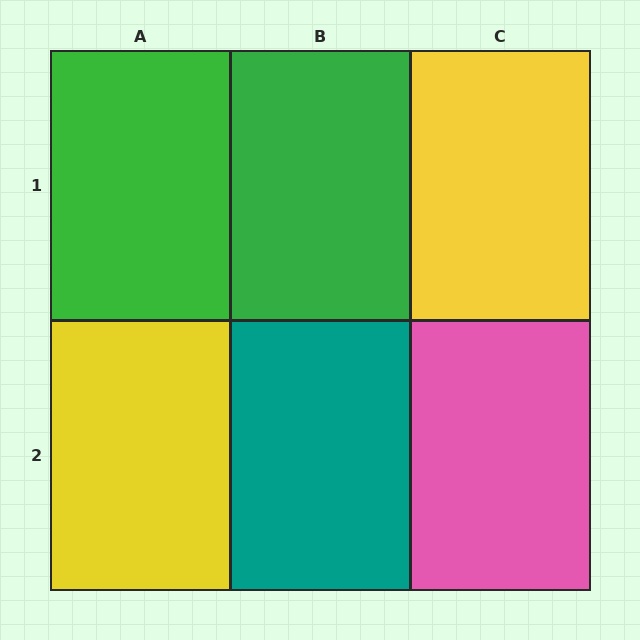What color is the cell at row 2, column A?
Yellow.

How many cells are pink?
1 cell is pink.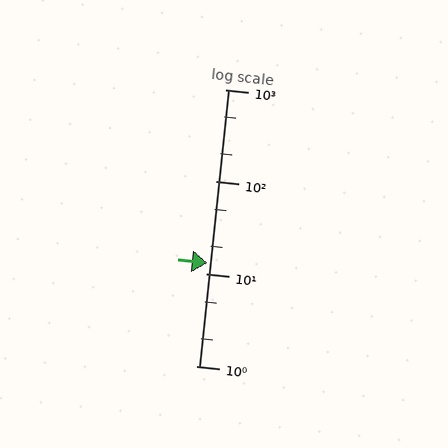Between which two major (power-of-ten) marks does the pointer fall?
The pointer is between 10 and 100.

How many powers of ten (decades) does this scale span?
The scale spans 3 decades, from 1 to 1000.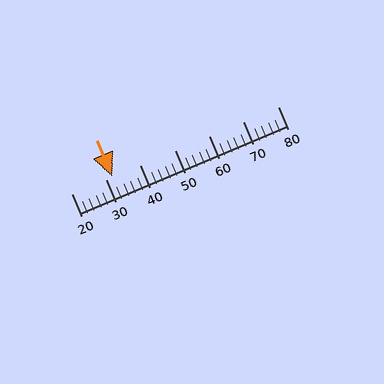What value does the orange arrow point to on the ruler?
The orange arrow points to approximately 32.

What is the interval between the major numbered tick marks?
The major tick marks are spaced 10 units apart.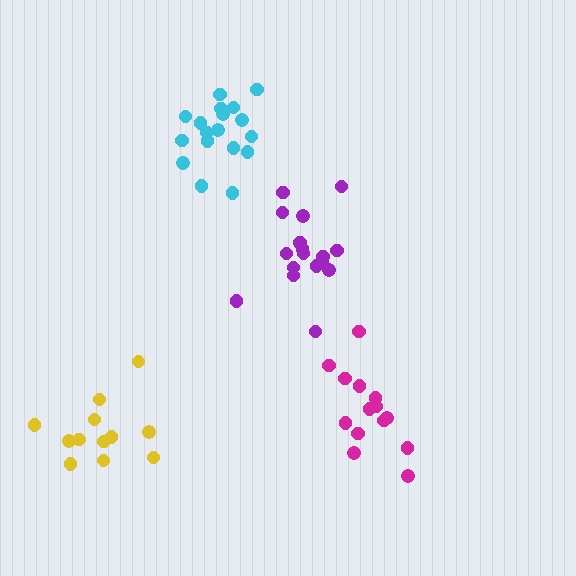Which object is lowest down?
The magenta cluster is bottommost.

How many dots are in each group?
Group 1: 18 dots, Group 2: 18 dots, Group 3: 12 dots, Group 4: 14 dots (62 total).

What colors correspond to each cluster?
The clusters are colored: purple, cyan, yellow, magenta.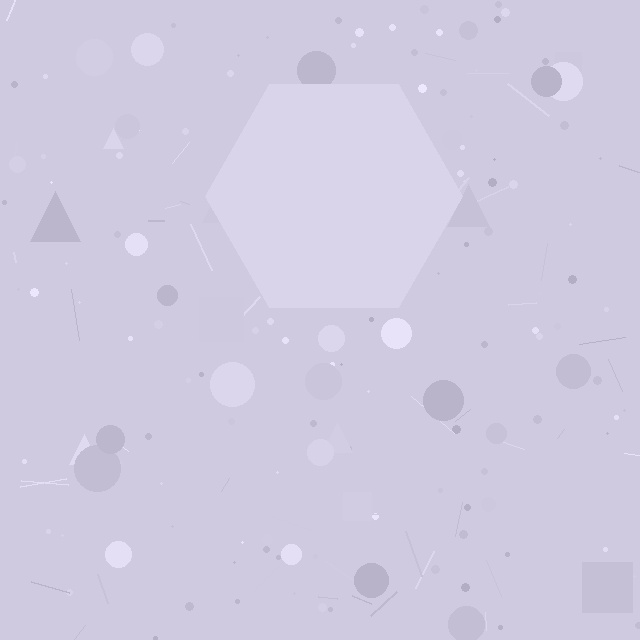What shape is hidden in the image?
A hexagon is hidden in the image.